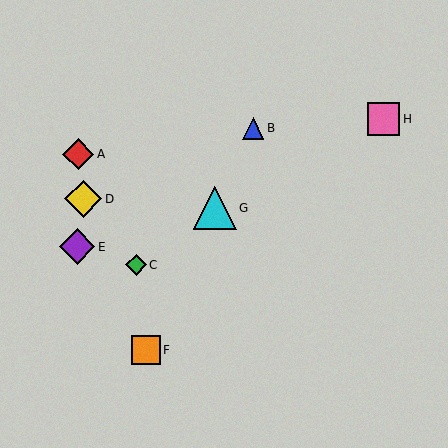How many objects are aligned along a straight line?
3 objects (B, F, G) are aligned along a straight line.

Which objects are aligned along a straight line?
Objects B, F, G are aligned along a straight line.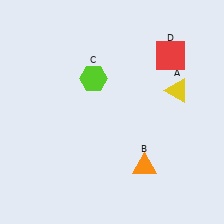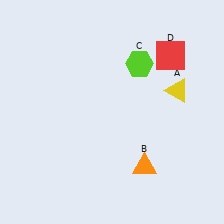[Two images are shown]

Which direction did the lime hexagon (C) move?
The lime hexagon (C) moved right.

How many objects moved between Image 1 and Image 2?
1 object moved between the two images.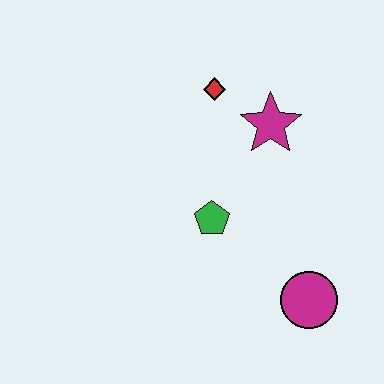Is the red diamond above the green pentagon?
Yes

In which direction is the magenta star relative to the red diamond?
The magenta star is to the right of the red diamond.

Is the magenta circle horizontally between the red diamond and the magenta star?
No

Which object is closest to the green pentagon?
The magenta star is closest to the green pentagon.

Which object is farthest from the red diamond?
The magenta circle is farthest from the red diamond.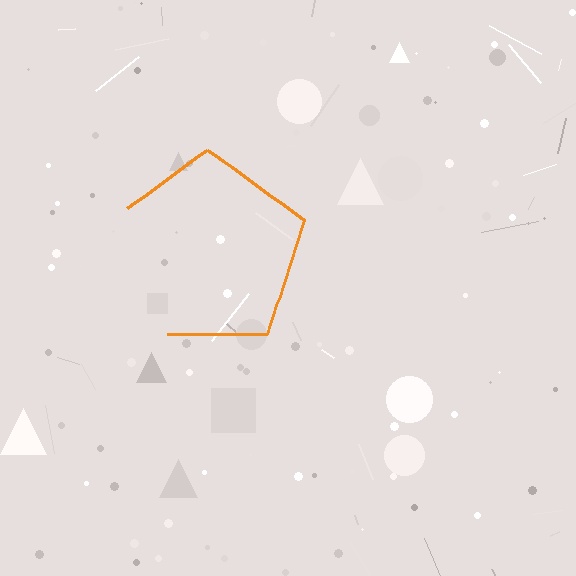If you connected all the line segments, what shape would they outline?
They would outline a pentagon.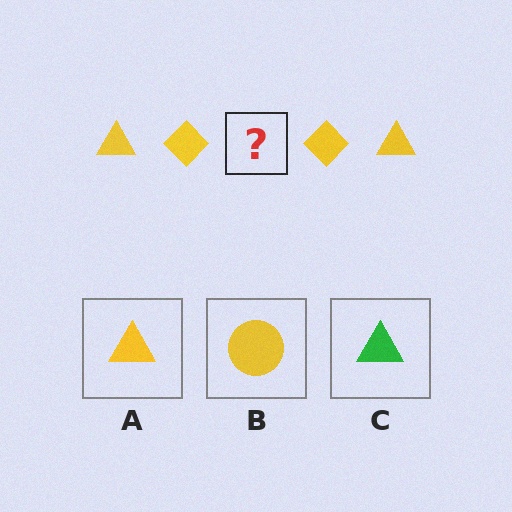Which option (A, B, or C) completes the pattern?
A.